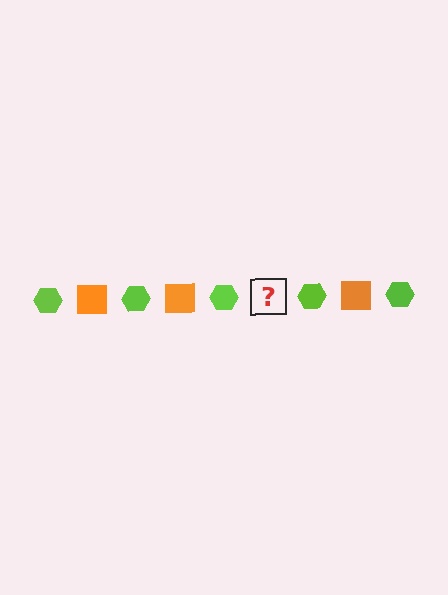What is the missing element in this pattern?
The missing element is an orange square.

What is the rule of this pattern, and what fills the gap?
The rule is that the pattern alternates between lime hexagon and orange square. The gap should be filled with an orange square.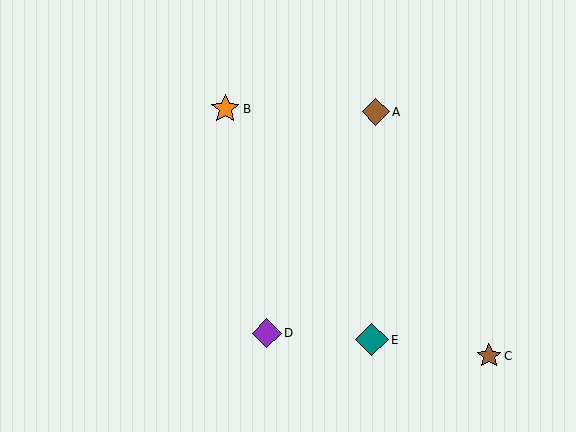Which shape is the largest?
The teal diamond (labeled E) is the largest.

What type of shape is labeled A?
Shape A is a brown diamond.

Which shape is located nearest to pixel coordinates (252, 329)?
The purple diamond (labeled D) at (267, 333) is nearest to that location.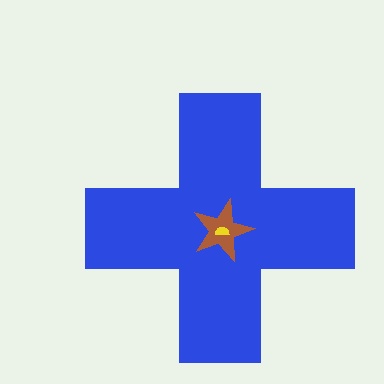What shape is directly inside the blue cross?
The brown star.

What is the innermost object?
The yellow semicircle.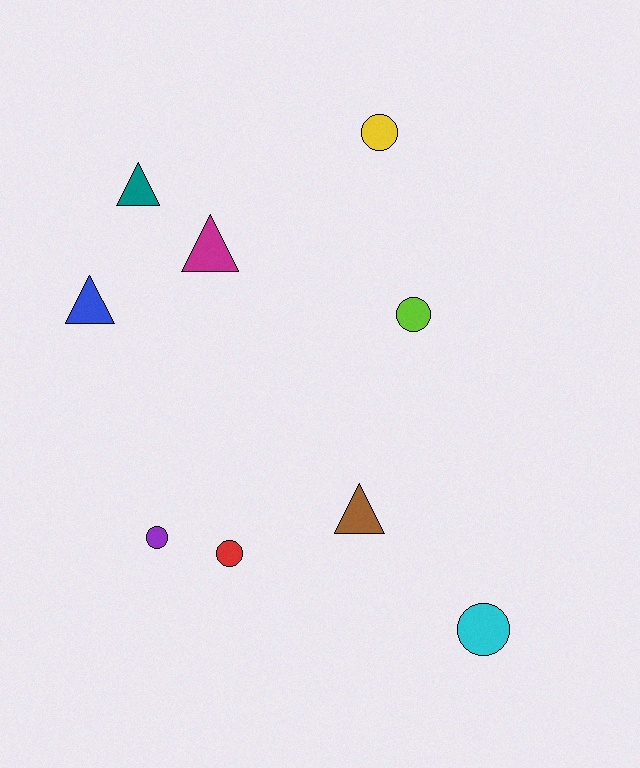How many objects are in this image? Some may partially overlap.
There are 9 objects.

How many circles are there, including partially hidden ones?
There are 5 circles.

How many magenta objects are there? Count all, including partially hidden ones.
There is 1 magenta object.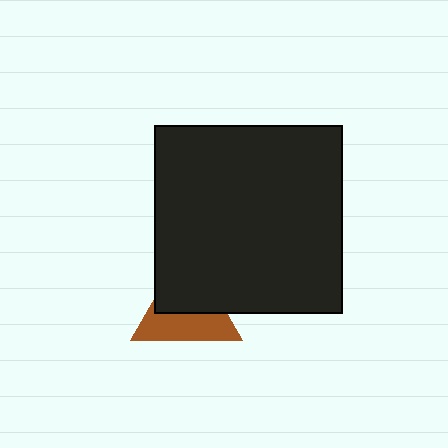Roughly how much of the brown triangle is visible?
About half of it is visible (roughly 50%).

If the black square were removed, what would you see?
You would see the complete brown triangle.